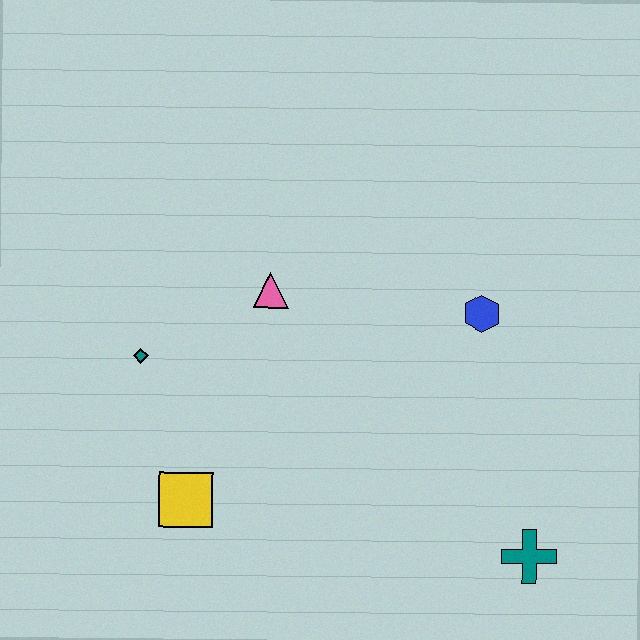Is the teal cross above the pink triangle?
No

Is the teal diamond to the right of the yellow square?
No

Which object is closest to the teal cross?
The blue hexagon is closest to the teal cross.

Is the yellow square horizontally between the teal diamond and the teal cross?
Yes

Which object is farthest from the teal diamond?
The teal cross is farthest from the teal diamond.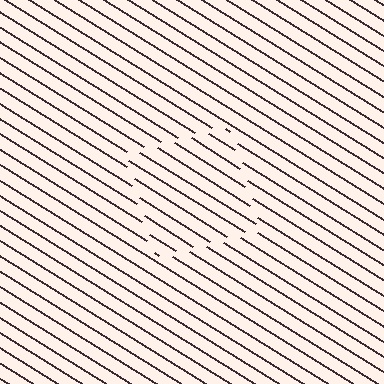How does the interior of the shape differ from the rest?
The interior of the shape contains the same grating, shifted by half a period — the contour is defined by the phase discontinuity where line-ends from the inner and outer gratings abut.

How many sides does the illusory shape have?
4 sides — the line-ends trace a square.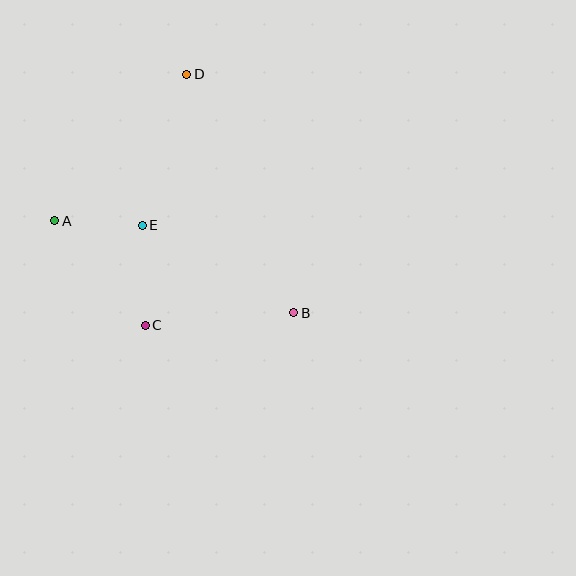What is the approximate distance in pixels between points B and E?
The distance between B and E is approximately 175 pixels.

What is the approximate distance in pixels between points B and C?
The distance between B and C is approximately 149 pixels.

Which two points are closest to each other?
Points A and E are closest to each other.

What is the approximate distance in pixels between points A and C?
The distance between A and C is approximately 138 pixels.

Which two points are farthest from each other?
Points B and D are farthest from each other.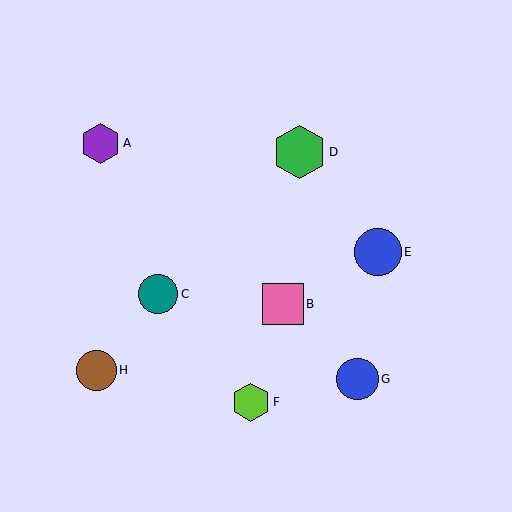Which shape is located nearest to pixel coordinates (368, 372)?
The blue circle (labeled G) at (357, 379) is nearest to that location.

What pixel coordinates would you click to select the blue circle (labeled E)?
Click at (378, 252) to select the blue circle E.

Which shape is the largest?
The green hexagon (labeled D) is the largest.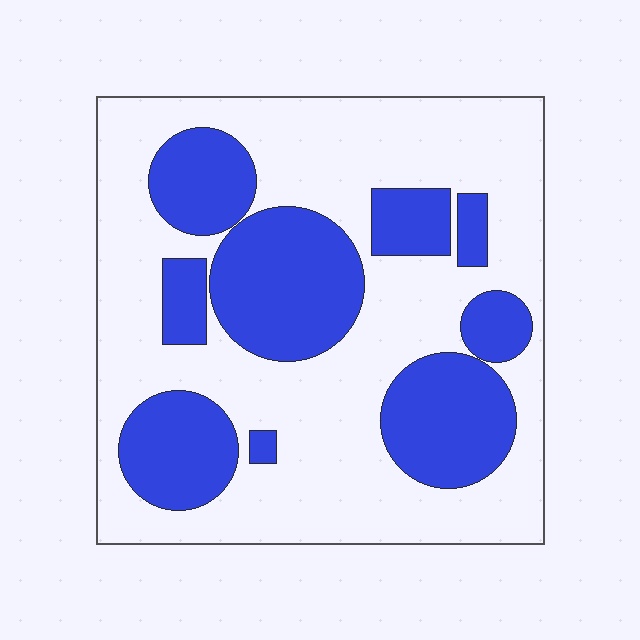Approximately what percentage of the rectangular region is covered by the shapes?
Approximately 35%.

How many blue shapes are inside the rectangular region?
9.